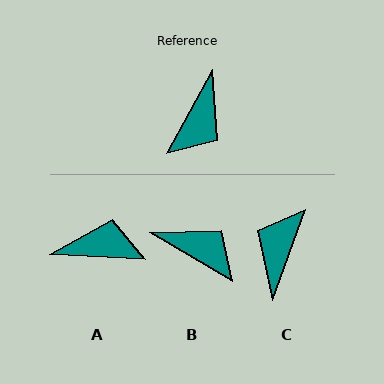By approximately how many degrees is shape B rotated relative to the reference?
Approximately 88 degrees counter-clockwise.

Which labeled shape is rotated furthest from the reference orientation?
C, about 171 degrees away.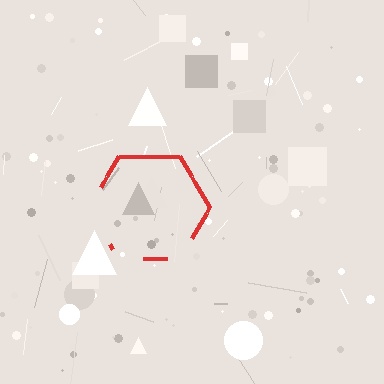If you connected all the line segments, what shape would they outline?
They would outline a hexagon.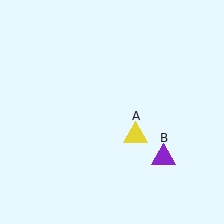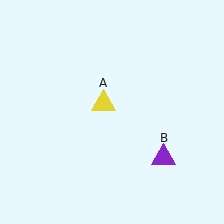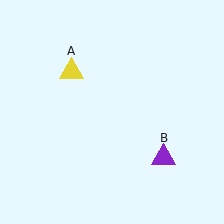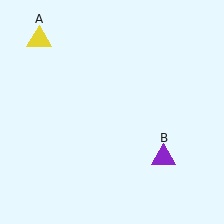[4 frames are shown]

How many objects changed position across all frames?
1 object changed position: yellow triangle (object A).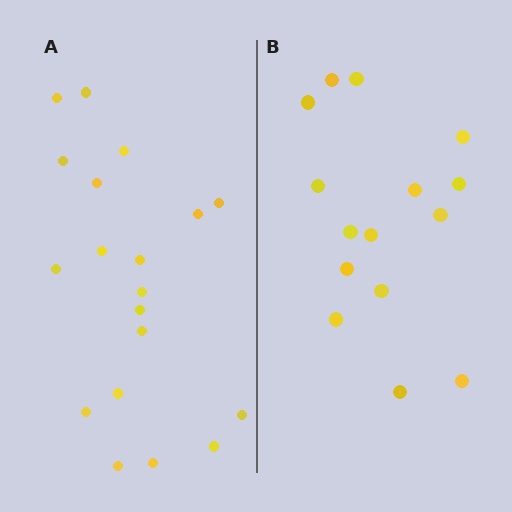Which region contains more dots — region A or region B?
Region A (the left region) has more dots.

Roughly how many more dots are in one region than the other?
Region A has about 4 more dots than region B.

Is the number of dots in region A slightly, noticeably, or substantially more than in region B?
Region A has noticeably more, but not dramatically so. The ratio is roughly 1.3 to 1.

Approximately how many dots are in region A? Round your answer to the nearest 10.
About 20 dots. (The exact count is 19, which rounds to 20.)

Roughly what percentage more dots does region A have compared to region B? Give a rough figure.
About 25% more.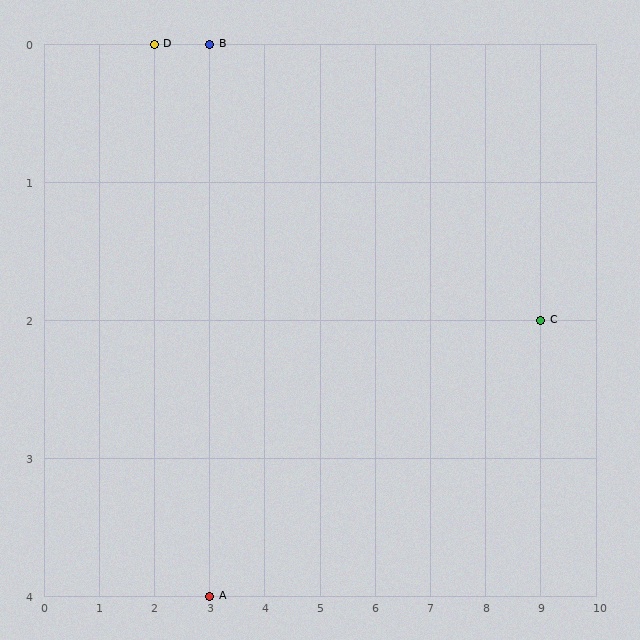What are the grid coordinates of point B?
Point B is at grid coordinates (3, 0).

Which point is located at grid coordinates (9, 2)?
Point C is at (9, 2).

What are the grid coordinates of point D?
Point D is at grid coordinates (2, 0).